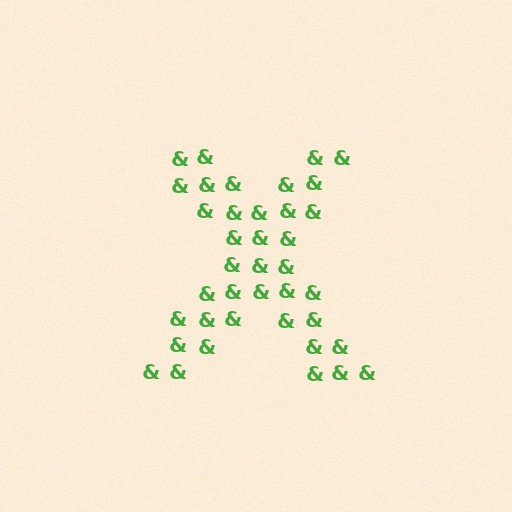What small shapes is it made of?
It is made of small ampersands.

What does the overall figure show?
The overall figure shows the letter X.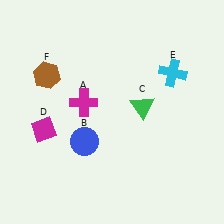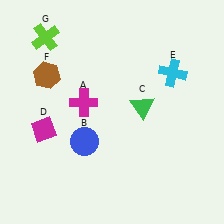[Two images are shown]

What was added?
A lime cross (G) was added in Image 2.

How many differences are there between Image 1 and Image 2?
There is 1 difference between the two images.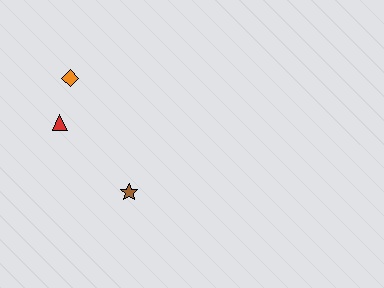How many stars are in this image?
There is 1 star.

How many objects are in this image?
There are 3 objects.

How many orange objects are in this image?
There is 1 orange object.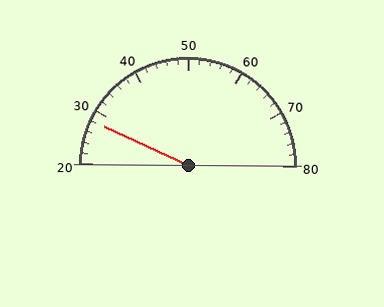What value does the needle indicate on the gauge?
The needle indicates approximately 28.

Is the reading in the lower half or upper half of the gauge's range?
The reading is in the lower half of the range (20 to 80).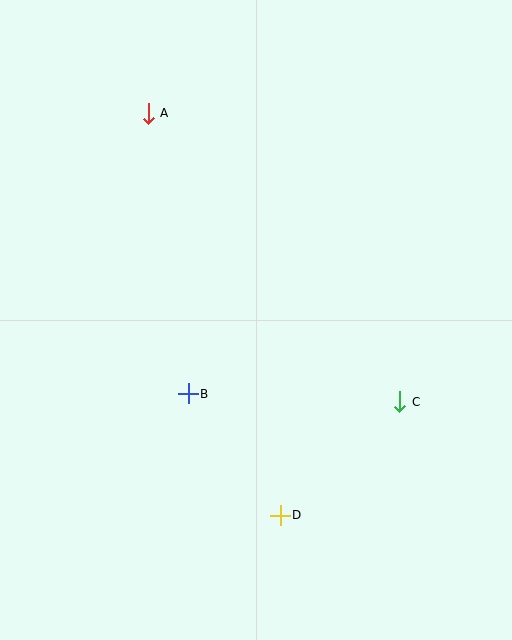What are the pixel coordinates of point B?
Point B is at (188, 394).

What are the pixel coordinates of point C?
Point C is at (400, 402).